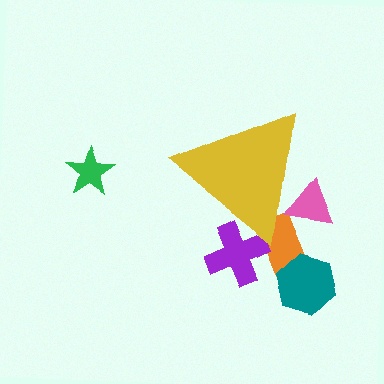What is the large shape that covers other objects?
A yellow triangle.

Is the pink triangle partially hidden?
Yes, the pink triangle is partially hidden behind the yellow triangle.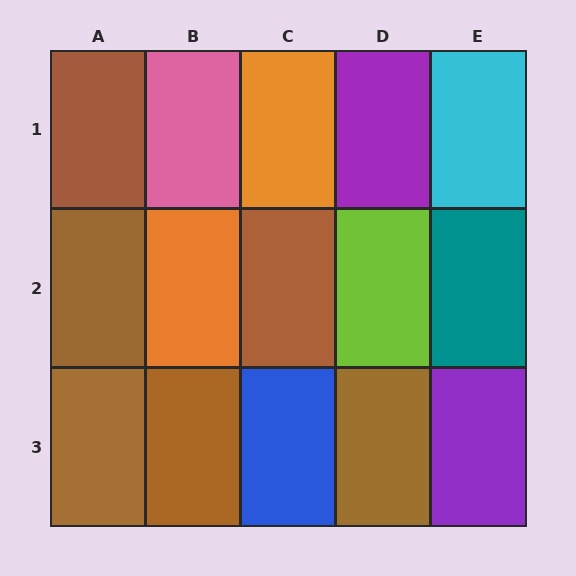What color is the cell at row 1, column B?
Pink.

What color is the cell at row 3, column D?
Brown.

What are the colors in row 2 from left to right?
Brown, orange, brown, lime, teal.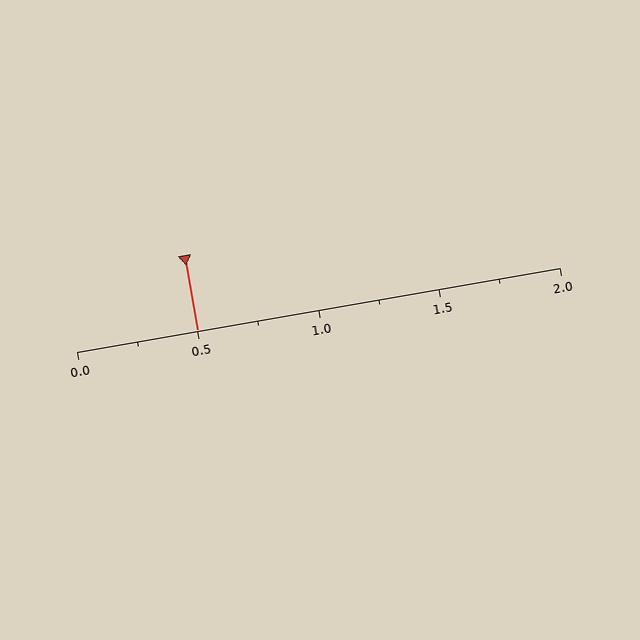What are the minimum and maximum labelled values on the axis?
The axis runs from 0.0 to 2.0.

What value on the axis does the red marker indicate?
The marker indicates approximately 0.5.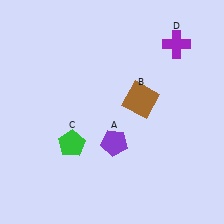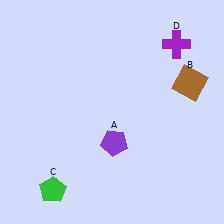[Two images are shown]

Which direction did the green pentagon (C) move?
The green pentagon (C) moved down.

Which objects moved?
The objects that moved are: the brown square (B), the green pentagon (C).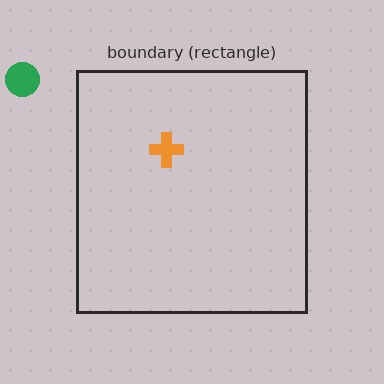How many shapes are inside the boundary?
1 inside, 1 outside.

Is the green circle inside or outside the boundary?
Outside.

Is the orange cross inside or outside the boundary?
Inside.